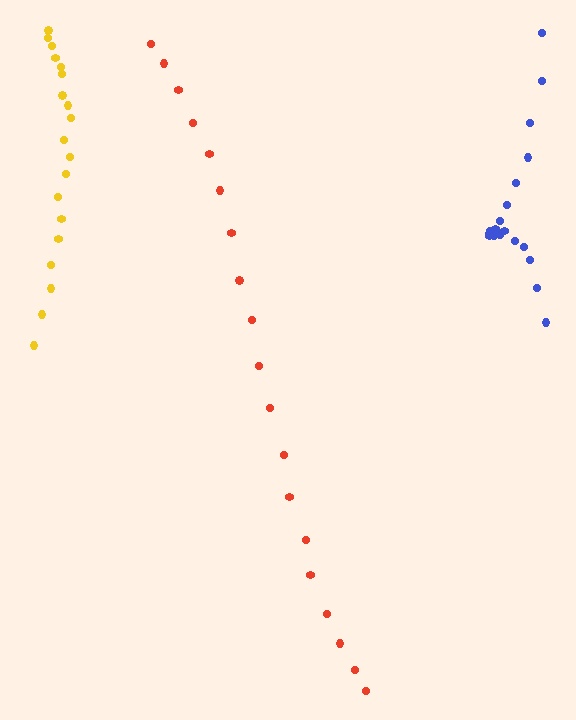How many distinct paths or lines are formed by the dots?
There are 3 distinct paths.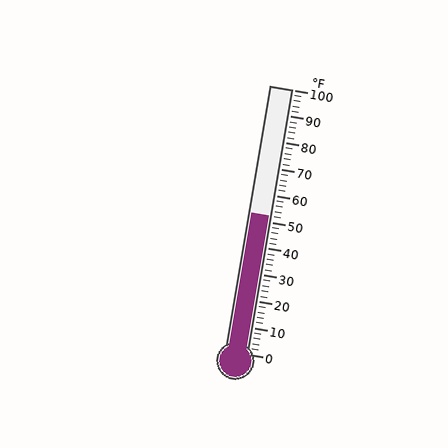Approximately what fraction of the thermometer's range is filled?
The thermometer is filled to approximately 50% of its range.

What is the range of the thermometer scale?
The thermometer scale ranges from 0°F to 100°F.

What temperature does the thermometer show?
The thermometer shows approximately 52°F.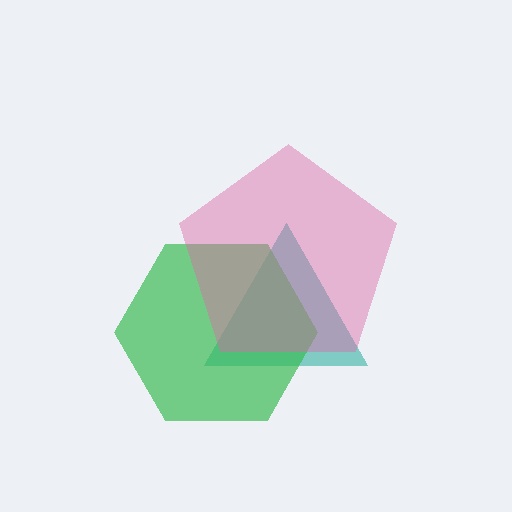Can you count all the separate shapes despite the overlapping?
Yes, there are 3 separate shapes.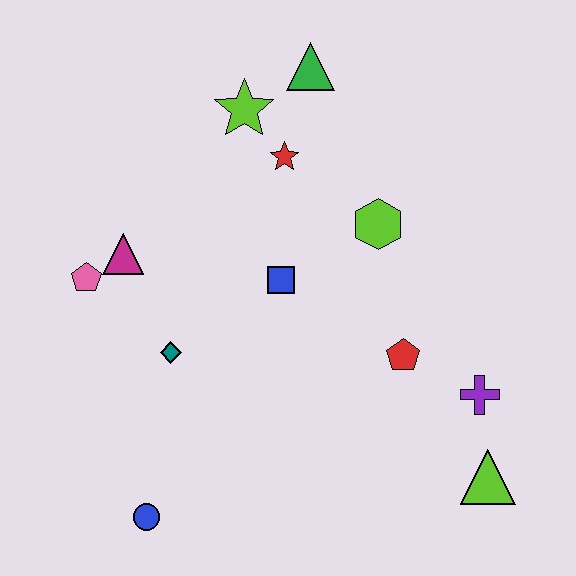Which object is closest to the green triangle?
The lime star is closest to the green triangle.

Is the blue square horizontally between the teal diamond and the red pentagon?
Yes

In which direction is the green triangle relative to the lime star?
The green triangle is to the right of the lime star.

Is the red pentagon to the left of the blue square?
No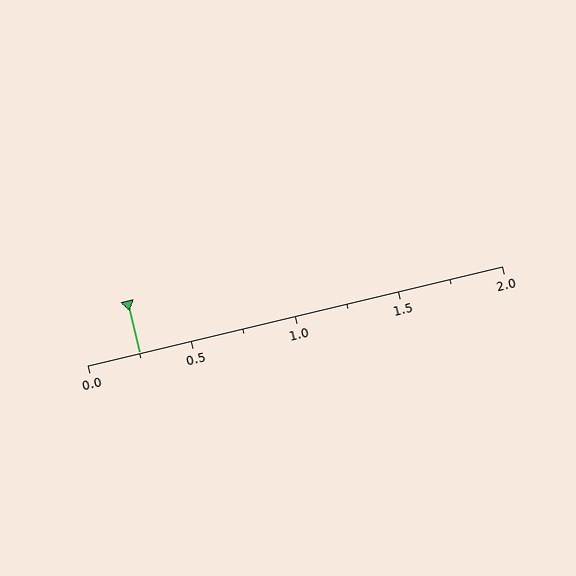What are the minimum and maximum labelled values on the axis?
The axis runs from 0.0 to 2.0.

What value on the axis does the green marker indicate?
The marker indicates approximately 0.25.